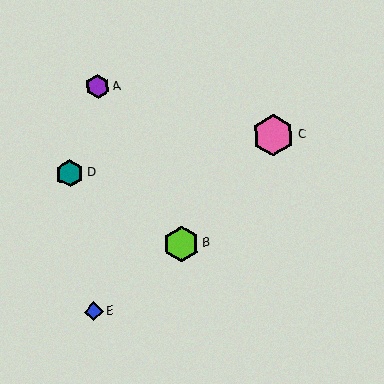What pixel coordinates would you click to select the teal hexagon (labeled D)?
Click at (70, 173) to select the teal hexagon D.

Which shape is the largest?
The pink hexagon (labeled C) is the largest.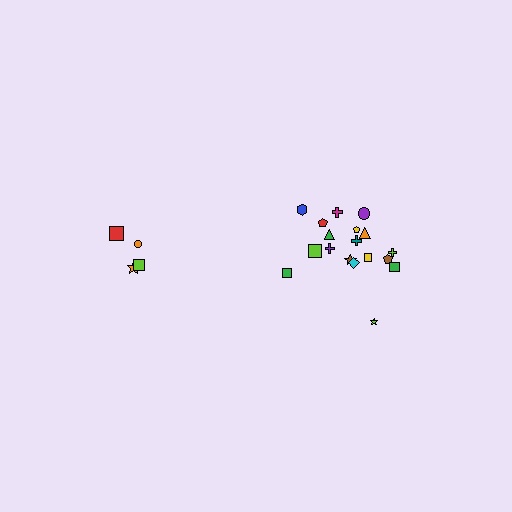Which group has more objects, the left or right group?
The right group.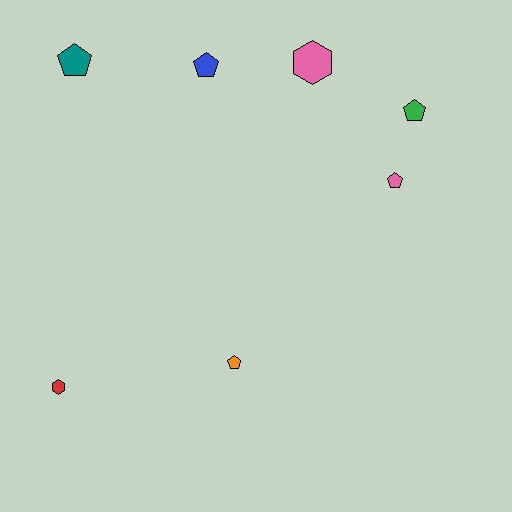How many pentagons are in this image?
There are 5 pentagons.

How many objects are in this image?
There are 7 objects.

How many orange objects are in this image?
There is 1 orange object.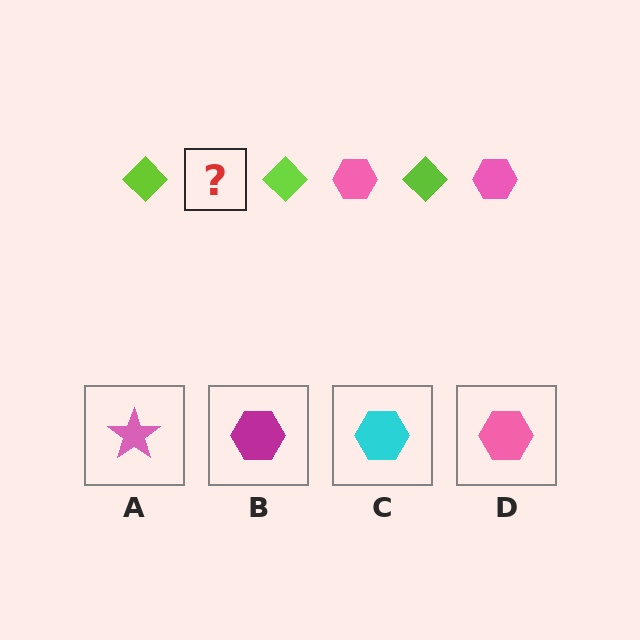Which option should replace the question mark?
Option D.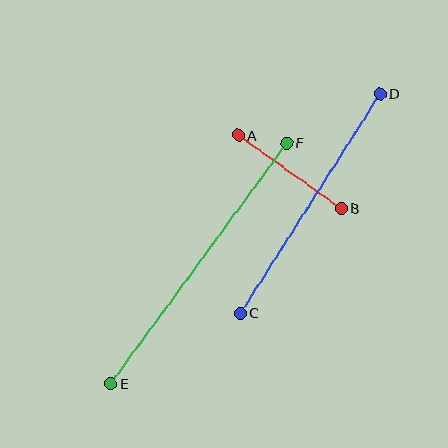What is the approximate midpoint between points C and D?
The midpoint is at approximately (310, 203) pixels.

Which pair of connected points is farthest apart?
Points E and F are farthest apart.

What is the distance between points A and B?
The distance is approximately 127 pixels.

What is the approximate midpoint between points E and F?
The midpoint is at approximately (199, 263) pixels.